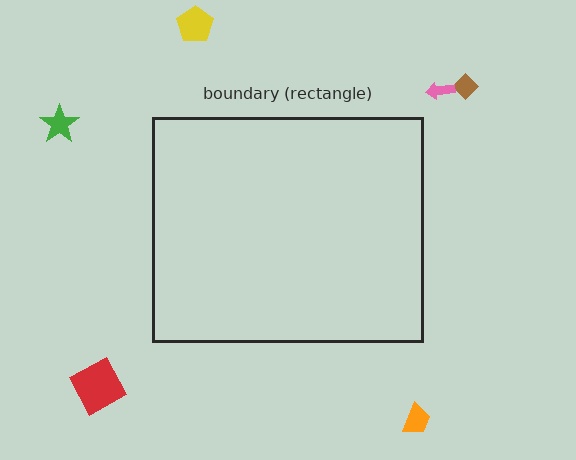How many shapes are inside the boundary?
0 inside, 6 outside.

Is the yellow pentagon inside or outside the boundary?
Outside.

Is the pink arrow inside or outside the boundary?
Outside.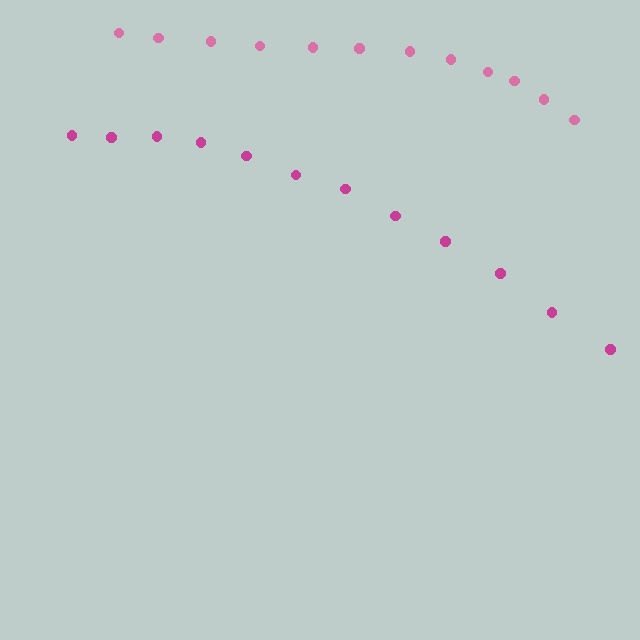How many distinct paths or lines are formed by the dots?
There are 2 distinct paths.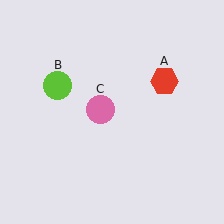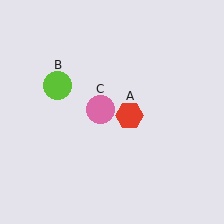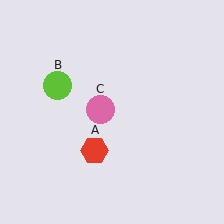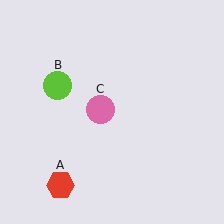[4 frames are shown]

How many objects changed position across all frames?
1 object changed position: red hexagon (object A).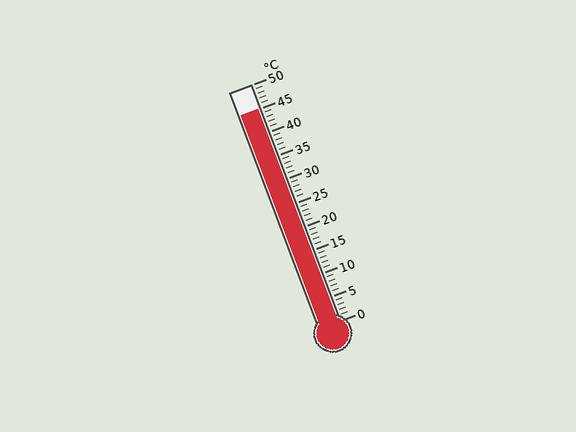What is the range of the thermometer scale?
The thermometer scale ranges from 0°C to 50°C.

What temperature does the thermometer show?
The thermometer shows approximately 45°C.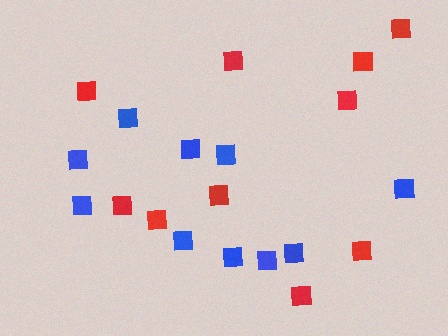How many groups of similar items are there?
There are 2 groups: one group of blue squares (10) and one group of red squares (10).